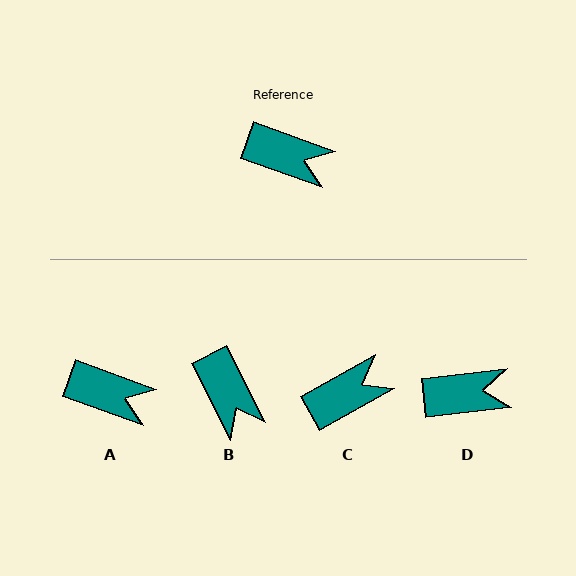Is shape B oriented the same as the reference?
No, it is off by about 43 degrees.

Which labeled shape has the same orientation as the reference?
A.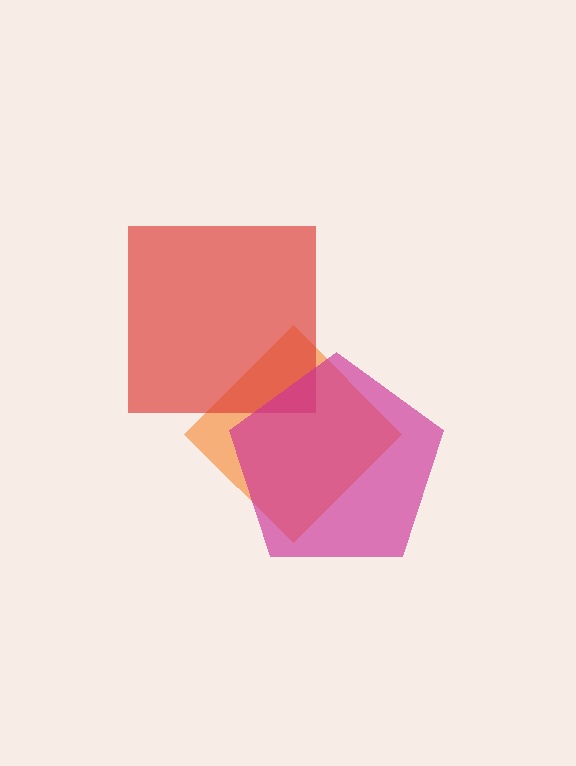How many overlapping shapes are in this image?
There are 3 overlapping shapes in the image.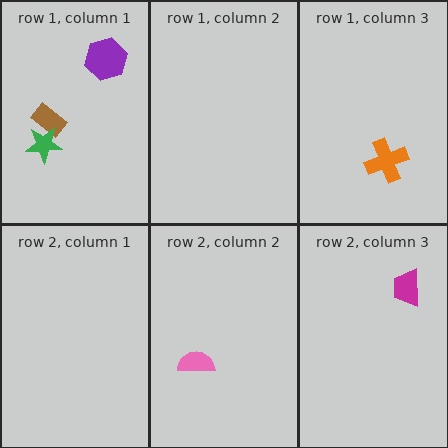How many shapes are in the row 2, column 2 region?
1.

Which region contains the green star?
The row 1, column 1 region.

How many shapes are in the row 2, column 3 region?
1.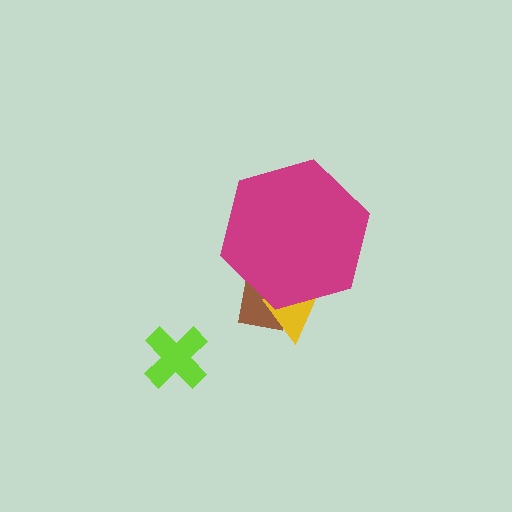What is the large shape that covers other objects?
A magenta hexagon.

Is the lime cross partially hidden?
No, the lime cross is fully visible.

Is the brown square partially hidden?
Yes, the brown square is partially hidden behind the magenta hexagon.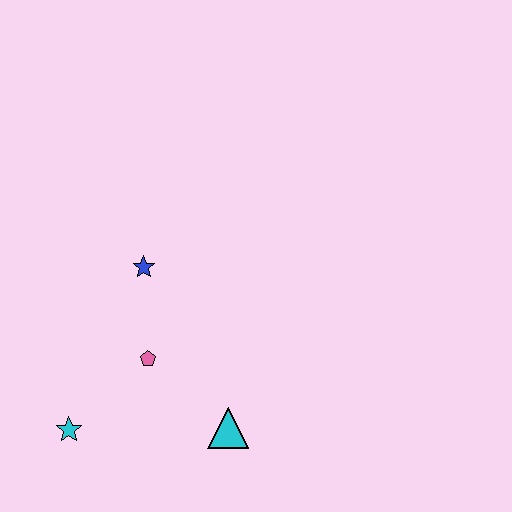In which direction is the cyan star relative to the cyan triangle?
The cyan star is to the left of the cyan triangle.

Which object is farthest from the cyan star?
The blue star is farthest from the cyan star.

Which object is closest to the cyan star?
The pink pentagon is closest to the cyan star.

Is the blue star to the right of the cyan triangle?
No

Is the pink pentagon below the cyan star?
No